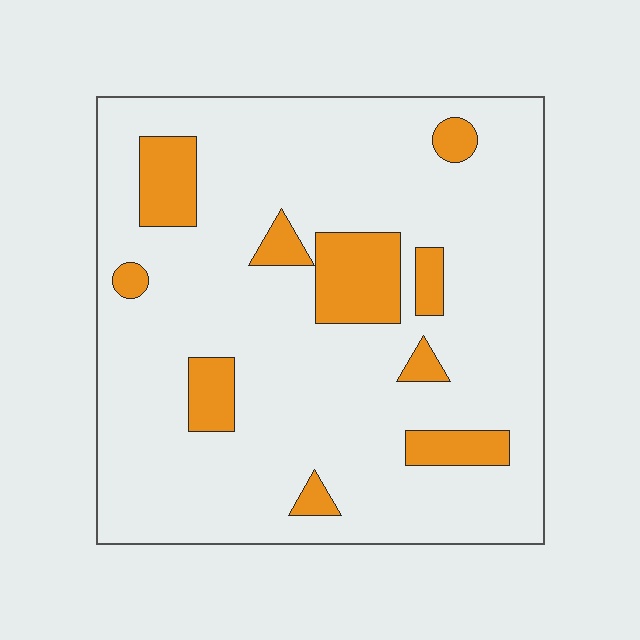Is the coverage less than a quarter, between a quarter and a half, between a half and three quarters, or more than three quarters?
Less than a quarter.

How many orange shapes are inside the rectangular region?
10.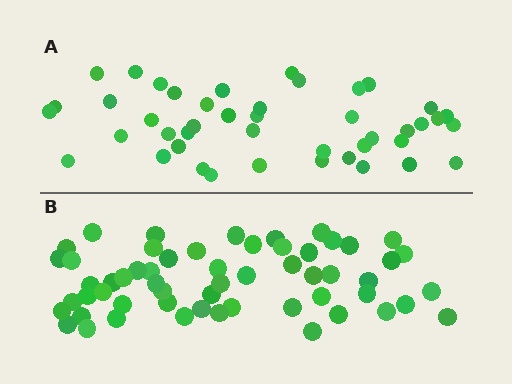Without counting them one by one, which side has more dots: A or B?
Region B (the bottom region) has more dots.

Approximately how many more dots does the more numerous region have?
Region B has approximately 15 more dots than region A.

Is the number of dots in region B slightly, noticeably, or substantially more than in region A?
Region B has noticeably more, but not dramatically so. The ratio is roughly 1.3 to 1.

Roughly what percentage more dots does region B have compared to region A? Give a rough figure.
About 30% more.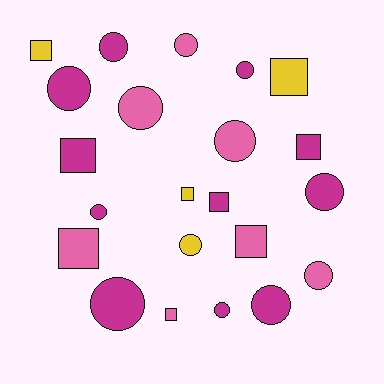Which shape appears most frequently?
Circle, with 13 objects.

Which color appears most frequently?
Magenta, with 11 objects.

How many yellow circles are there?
There is 1 yellow circle.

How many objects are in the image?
There are 22 objects.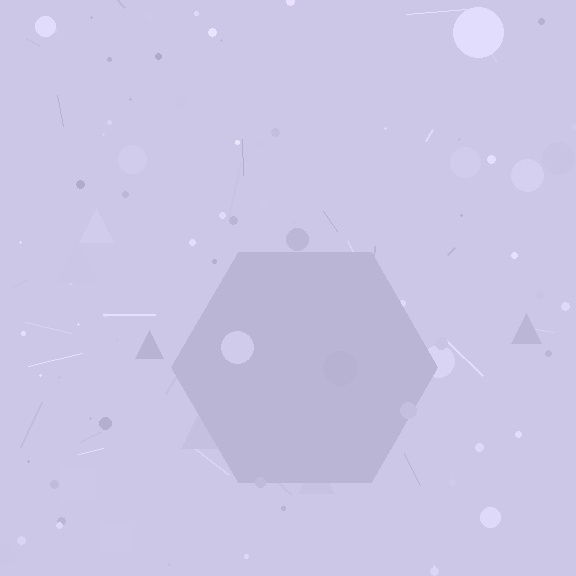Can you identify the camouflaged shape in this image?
The camouflaged shape is a hexagon.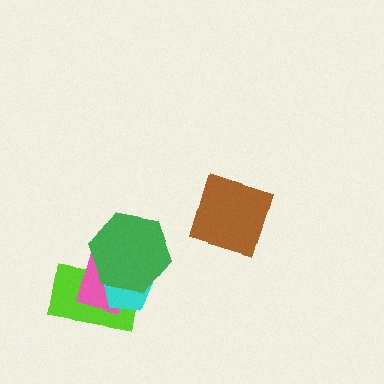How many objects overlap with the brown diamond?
0 objects overlap with the brown diamond.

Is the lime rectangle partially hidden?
Yes, it is partially covered by another shape.